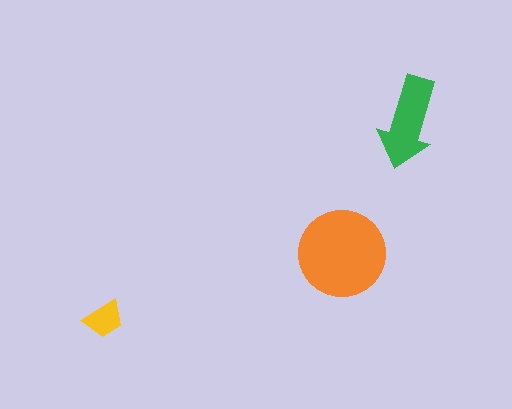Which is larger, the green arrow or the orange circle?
The orange circle.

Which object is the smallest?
The yellow trapezoid.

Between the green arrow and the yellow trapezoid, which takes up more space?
The green arrow.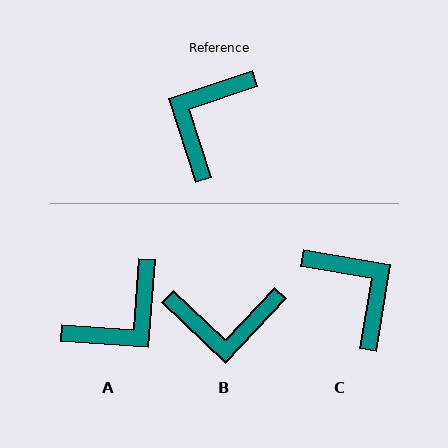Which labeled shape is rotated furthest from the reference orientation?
A, about 158 degrees away.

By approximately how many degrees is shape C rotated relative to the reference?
Approximately 118 degrees clockwise.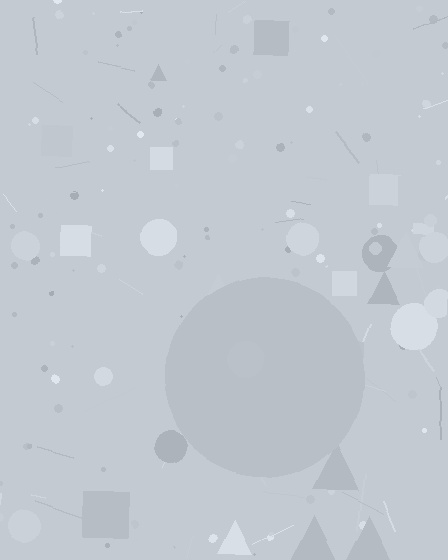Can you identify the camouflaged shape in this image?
The camouflaged shape is a circle.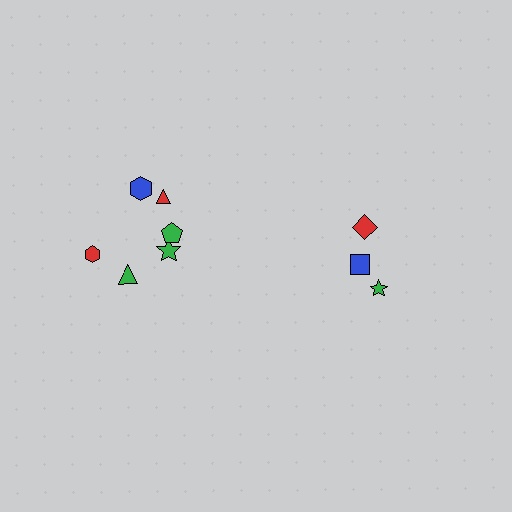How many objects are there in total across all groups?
There are 9 objects.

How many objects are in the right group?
There are 3 objects.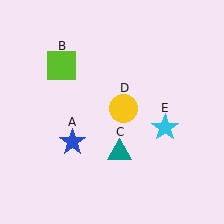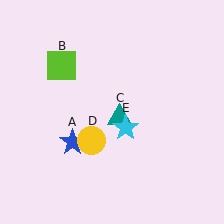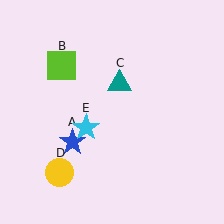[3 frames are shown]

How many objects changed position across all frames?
3 objects changed position: teal triangle (object C), yellow circle (object D), cyan star (object E).